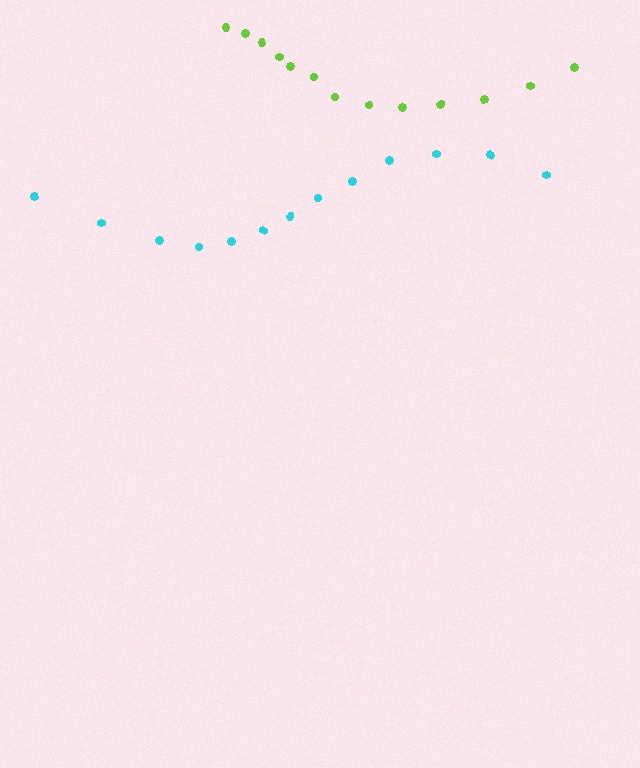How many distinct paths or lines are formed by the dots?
There are 2 distinct paths.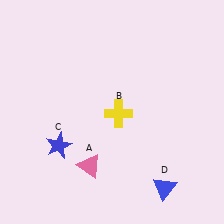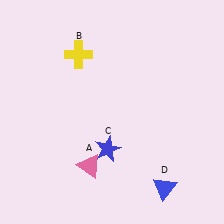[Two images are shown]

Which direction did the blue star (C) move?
The blue star (C) moved right.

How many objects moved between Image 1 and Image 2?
2 objects moved between the two images.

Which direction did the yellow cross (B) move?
The yellow cross (B) moved up.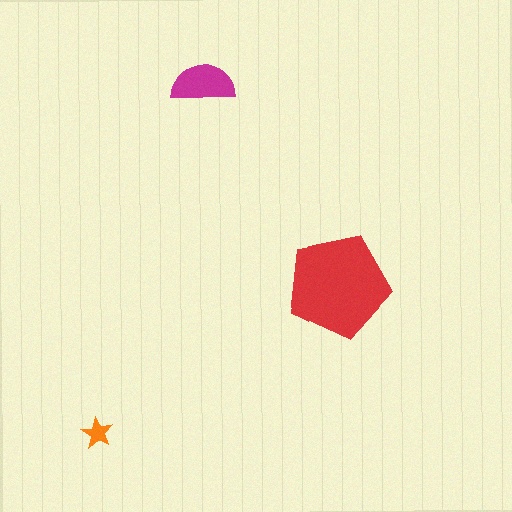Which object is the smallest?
The orange star.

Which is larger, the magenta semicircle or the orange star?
The magenta semicircle.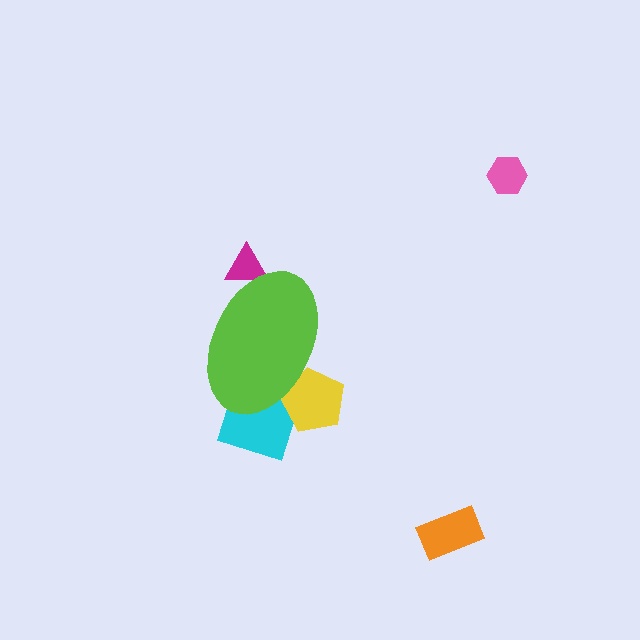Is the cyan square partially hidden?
Yes, the cyan square is partially hidden behind the lime ellipse.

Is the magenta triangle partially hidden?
Yes, the magenta triangle is partially hidden behind the lime ellipse.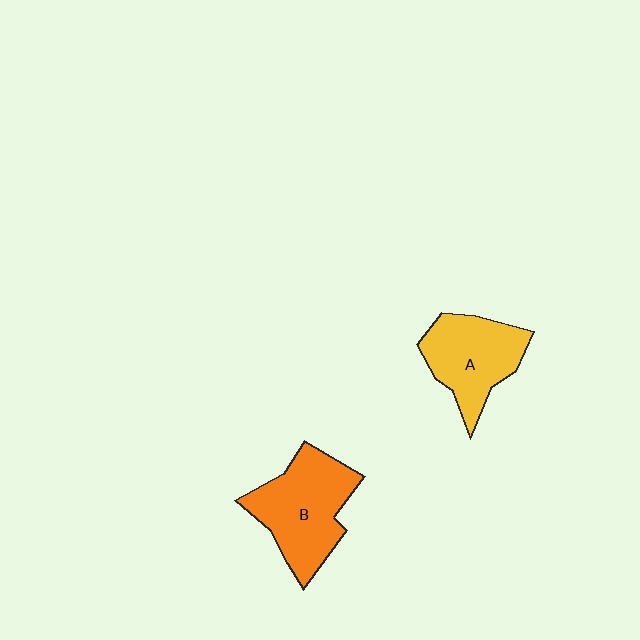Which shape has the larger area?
Shape B (orange).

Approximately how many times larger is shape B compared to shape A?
Approximately 1.2 times.